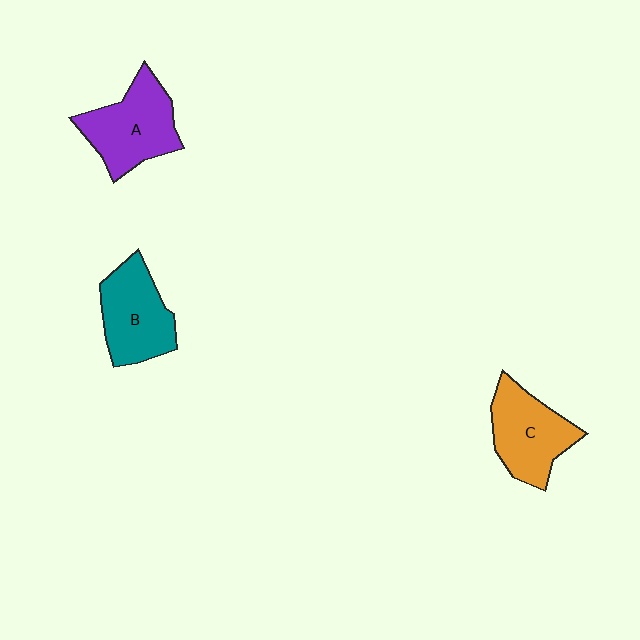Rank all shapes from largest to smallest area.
From largest to smallest: A (purple), C (orange), B (teal).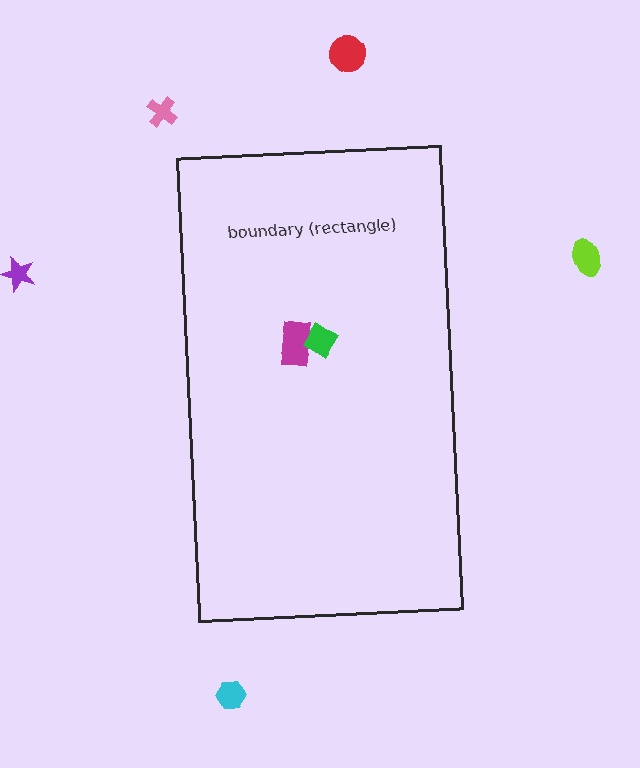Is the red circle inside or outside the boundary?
Outside.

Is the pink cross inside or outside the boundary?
Outside.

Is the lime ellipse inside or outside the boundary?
Outside.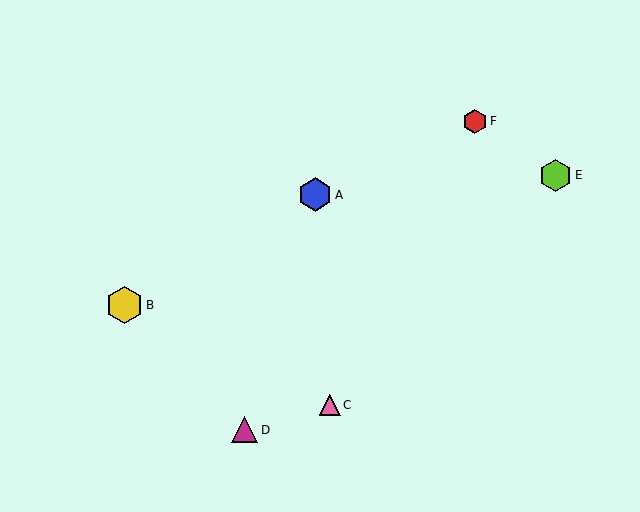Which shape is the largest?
The yellow hexagon (labeled B) is the largest.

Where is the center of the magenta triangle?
The center of the magenta triangle is at (245, 430).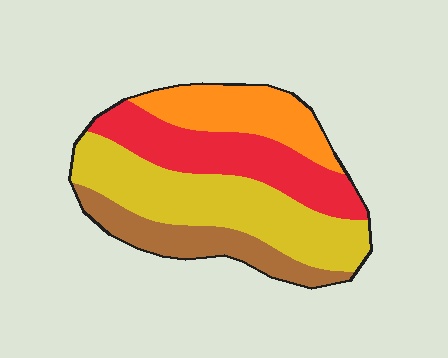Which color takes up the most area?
Yellow, at roughly 35%.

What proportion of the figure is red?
Red covers 26% of the figure.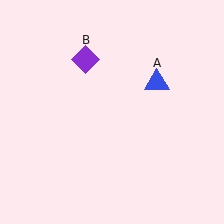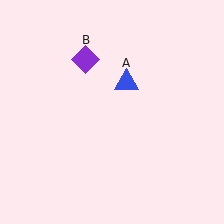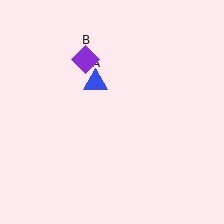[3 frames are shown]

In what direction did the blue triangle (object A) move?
The blue triangle (object A) moved left.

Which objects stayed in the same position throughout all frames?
Purple diamond (object B) remained stationary.